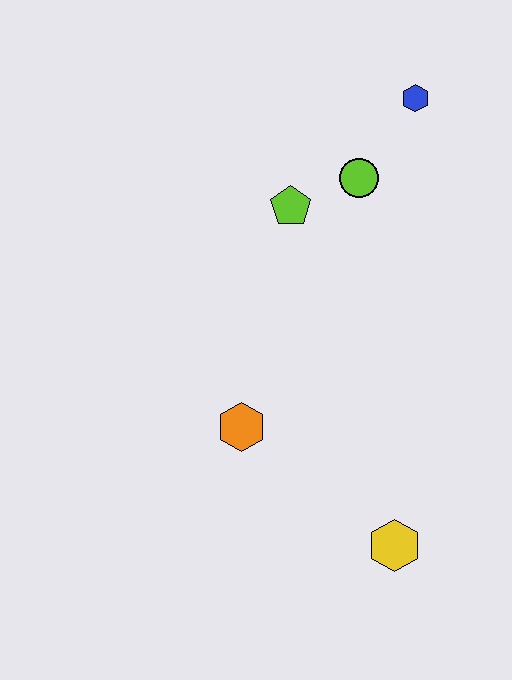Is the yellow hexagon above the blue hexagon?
No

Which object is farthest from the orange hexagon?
The blue hexagon is farthest from the orange hexagon.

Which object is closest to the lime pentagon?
The lime circle is closest to the lime pentagon.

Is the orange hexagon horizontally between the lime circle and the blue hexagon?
No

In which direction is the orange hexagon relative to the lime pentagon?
The orange hexagon is below the lime pentagon.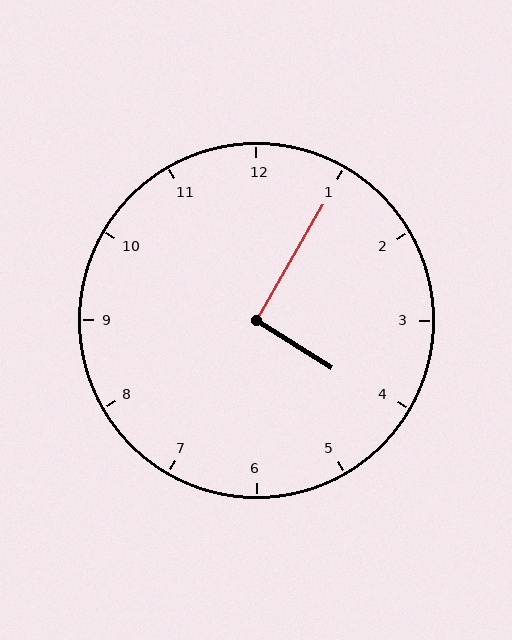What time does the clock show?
4:05.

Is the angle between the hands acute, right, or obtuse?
It is right.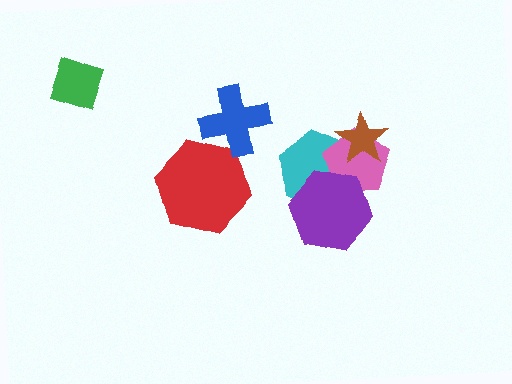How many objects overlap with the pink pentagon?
3 objects overlap with the pink pentagon.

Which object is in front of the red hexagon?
The blue cross is in front of the red hexagon.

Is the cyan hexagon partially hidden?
Yes, it is partially covered by another shape.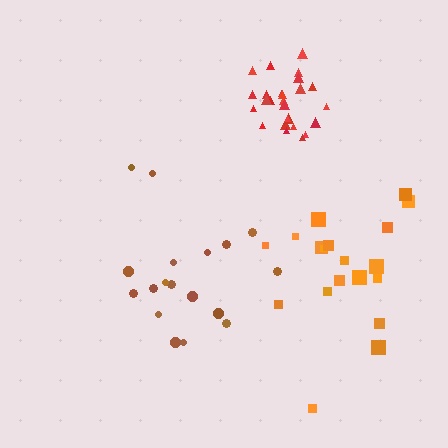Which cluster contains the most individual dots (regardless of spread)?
Red (26).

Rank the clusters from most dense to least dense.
red, orange, brown.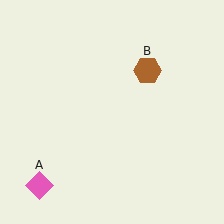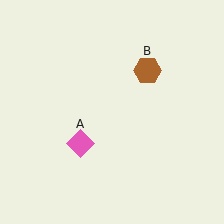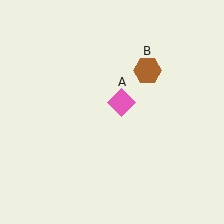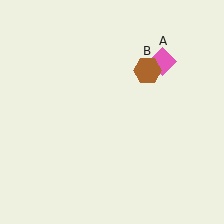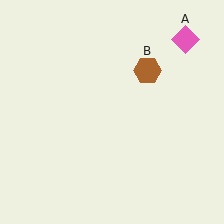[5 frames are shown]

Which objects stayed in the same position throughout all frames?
Brown hexagon (object B) remained stationary.